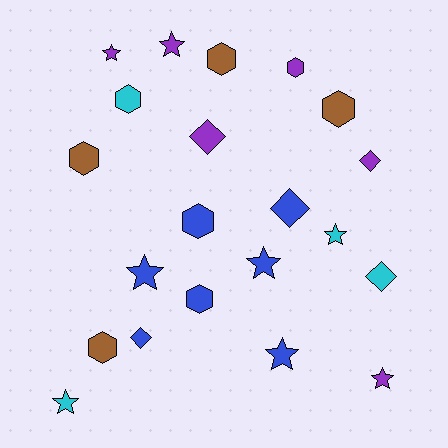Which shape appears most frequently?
Star, with 8 objects.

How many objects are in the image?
There are 21 objects.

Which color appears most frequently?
Blue, with 7 objects.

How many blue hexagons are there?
There are 2 blue hexagons.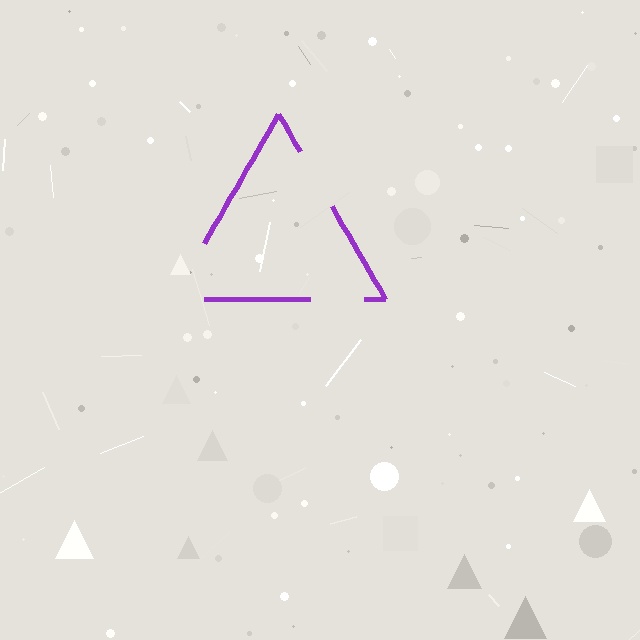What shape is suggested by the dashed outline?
The dashed outline suggests a triangle.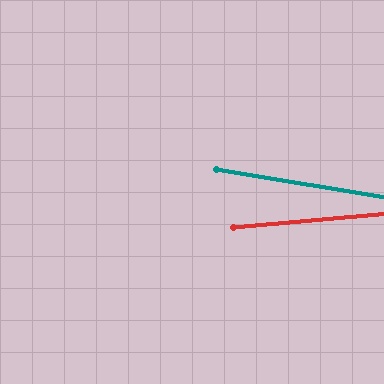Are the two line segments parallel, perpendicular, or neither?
Neither parallel nor perpendicular — they differ by about 14°.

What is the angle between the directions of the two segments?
Approximately 14 degrees.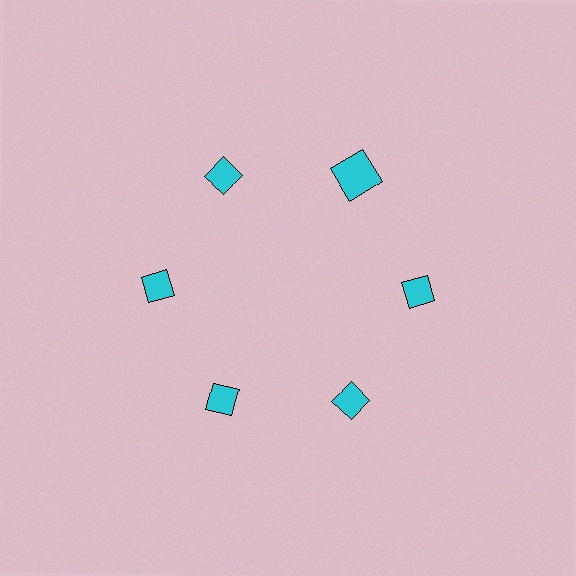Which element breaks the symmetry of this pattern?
The cyan square at roughly the 1 o'clock position breaks the symmetry. All other shapes are cyan diamonds.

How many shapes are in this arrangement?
There are 6 shapes arranged in a ring pattern.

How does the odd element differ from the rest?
It has a different shape: square instead of diamond.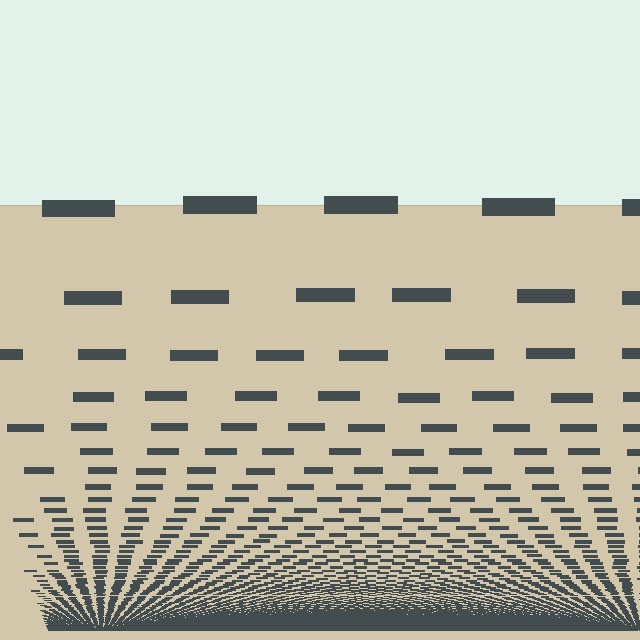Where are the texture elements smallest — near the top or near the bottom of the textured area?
Near the bottom.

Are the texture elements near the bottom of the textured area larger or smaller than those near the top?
Smaller. The gradient is inverted — elements near the bottom are smaller and denser.